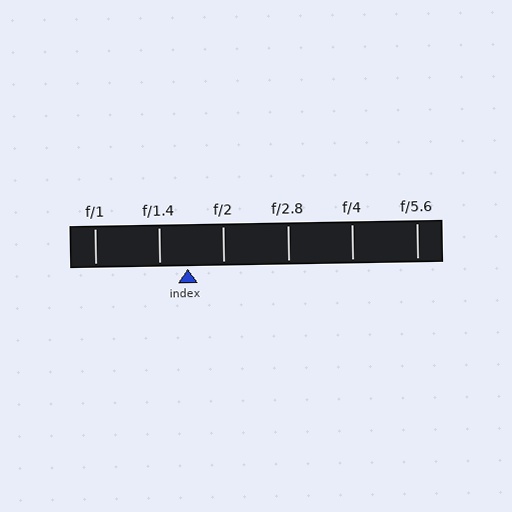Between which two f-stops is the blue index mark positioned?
The index mark is between f/1.4 and f/2.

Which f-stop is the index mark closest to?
The index mark is closest to f/1.4.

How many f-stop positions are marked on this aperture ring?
There are 6 f-stop positions marked.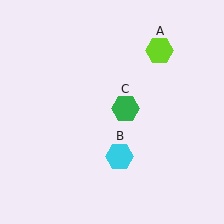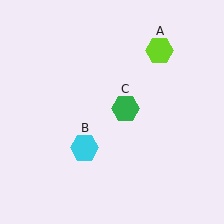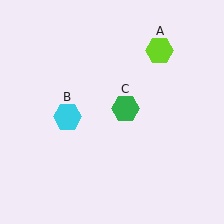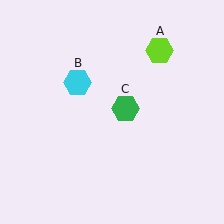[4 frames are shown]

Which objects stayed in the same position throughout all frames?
Lime hexagon (object A) and green hexagon (object C) remained stationary.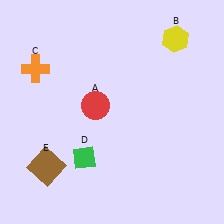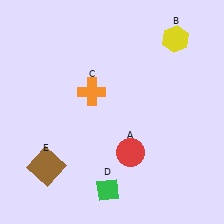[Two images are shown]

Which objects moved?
The objects that moved are: the red circle (A), the orange cross (C), the green diamond (D).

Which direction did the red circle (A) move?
The red circle (A) moved down.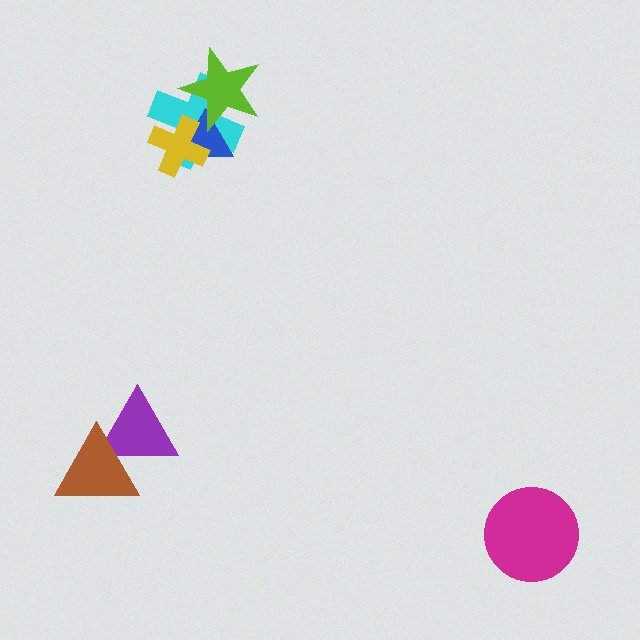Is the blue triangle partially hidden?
Yes, it is partially covered by another shape.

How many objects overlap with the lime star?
2 objects overlap with the lime star.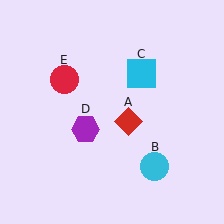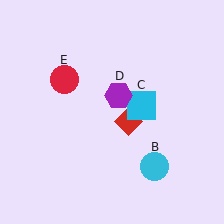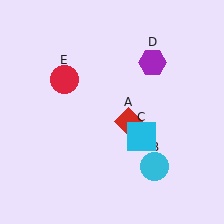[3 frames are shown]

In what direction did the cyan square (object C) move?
The cyan square (object C) moved down.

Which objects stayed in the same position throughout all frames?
Red diamond (object A) and cyan circle (object B) and red circle (object E) remained stationary.